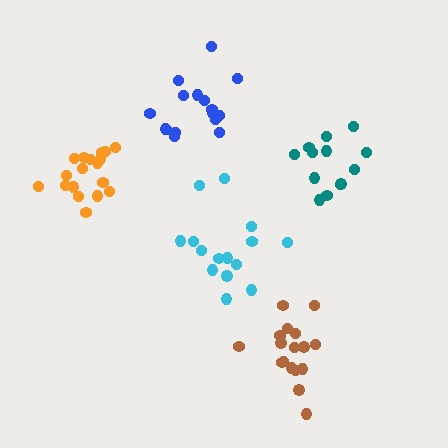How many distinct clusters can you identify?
There are 5 distinct clusters.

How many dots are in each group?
Group 1: 15 dots, Group 2: 17 dots, Group 3: 13 dots, Group 4: 16 dots, Group 5: 18 dots (79 total).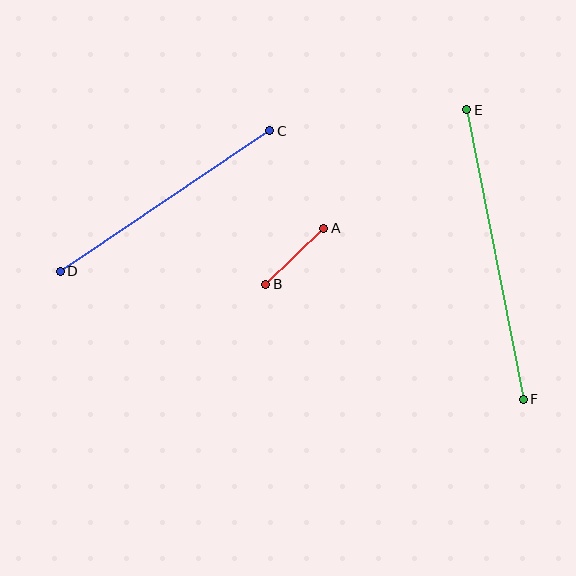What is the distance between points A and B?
The distance is approximately 81 pixels.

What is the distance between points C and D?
The distance is approximately 252 pixels.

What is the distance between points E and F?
The distance is approximately 295 pixels.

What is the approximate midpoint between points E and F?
The midpoint is at approximately (495, 255) pixels.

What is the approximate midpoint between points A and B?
The midpoint is at approximately (295, 256) pixels.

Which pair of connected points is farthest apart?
Points E and F are farthest apart.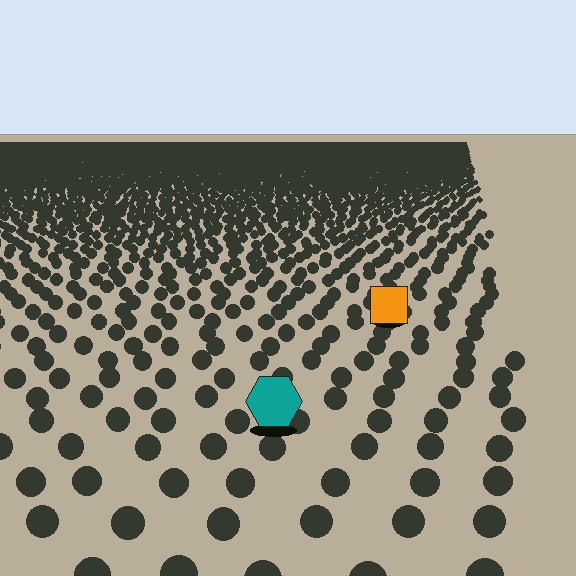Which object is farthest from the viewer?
The orange square is farthest from the viewer. It appears smaller and the ground texture around it is denser.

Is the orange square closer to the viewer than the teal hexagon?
No. The teal hexagon is closer — you can tell from the texture gradient: the ground texture is coarser near it.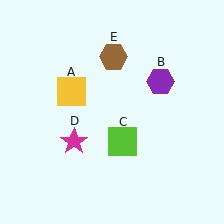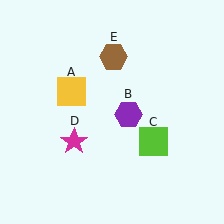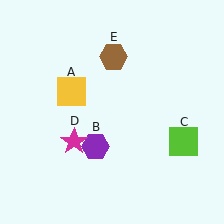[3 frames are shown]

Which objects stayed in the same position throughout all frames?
Yellow square (object A) and magenta star (object D) and brown hexagon (object E) remained stationary.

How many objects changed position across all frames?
2 objects changed position: purple hexagon (object B), lime square (object C).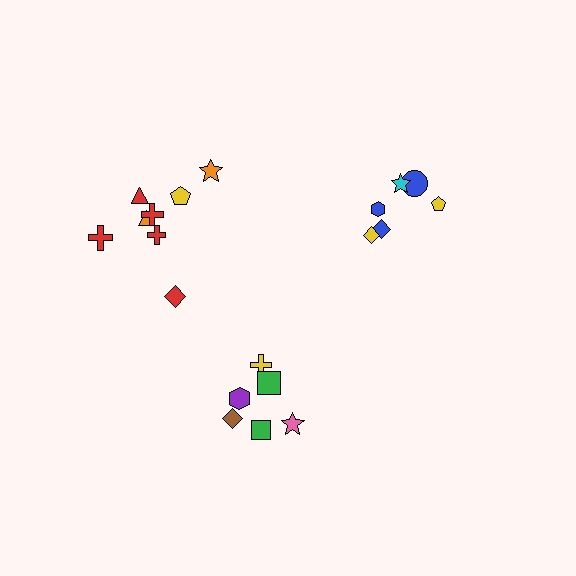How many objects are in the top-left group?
There are 8 objects.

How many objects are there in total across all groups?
There are 20 objects.